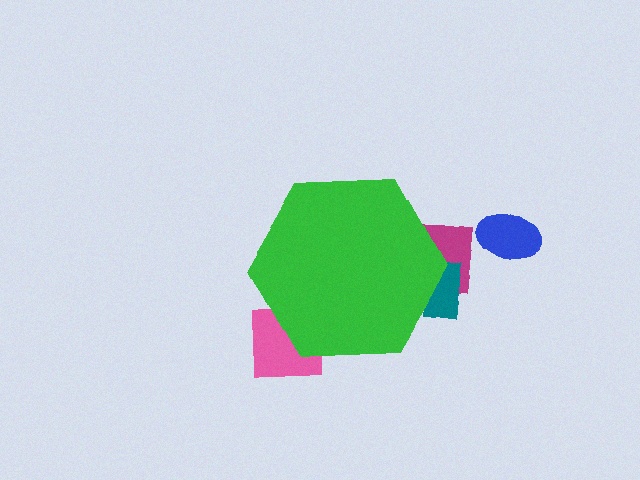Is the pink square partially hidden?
Yes, the pink square is partially hidden behind the green hexagon.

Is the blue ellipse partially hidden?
No, the blue ellipse is fully visible.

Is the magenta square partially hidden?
Yes, the magenta square is partially hidden behind the green hexagon.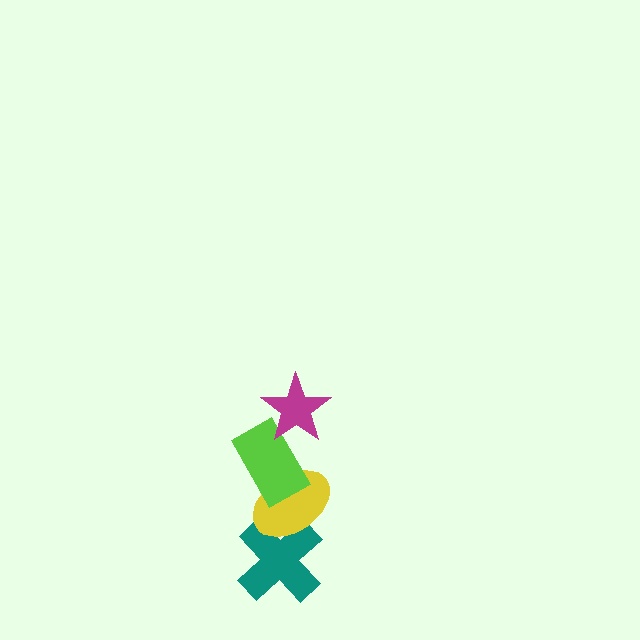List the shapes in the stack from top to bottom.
From top to bottom: the magenta star, the lime rectangle, the yellow ellipse, the teal cross.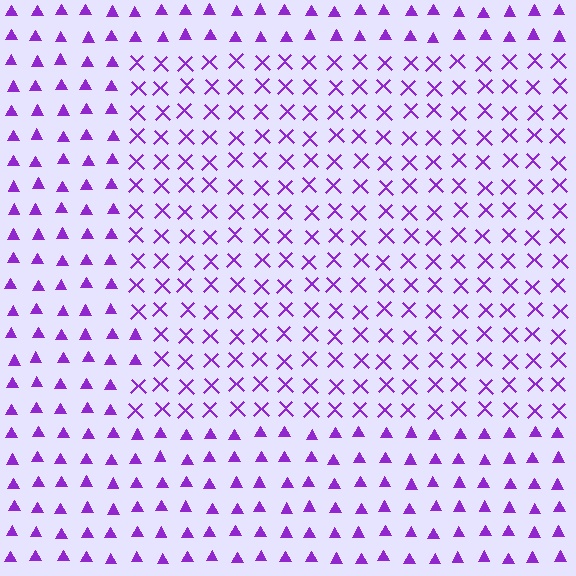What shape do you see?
I see a rectangle.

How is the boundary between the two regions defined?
The boundary is defined by a change in element shape: X marks inside vs. triangles outside. All elements share the same color and spacing.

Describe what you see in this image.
The image is filled with small purple elements arranged in a uniform grid. A rectangle-shaped region contains X marks, while the surrounding area contains triangles. The boundary is defined purely by the change in element shape.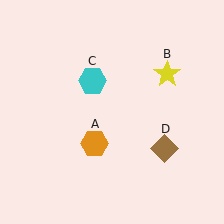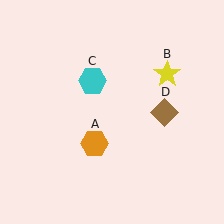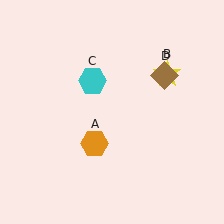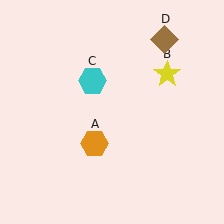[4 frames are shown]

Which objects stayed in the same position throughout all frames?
Orange hexagon (object A) and yellow star (object B) and cyan hexagon (object C) remained stationary.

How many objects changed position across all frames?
1 object changed position: brown diamond (object D).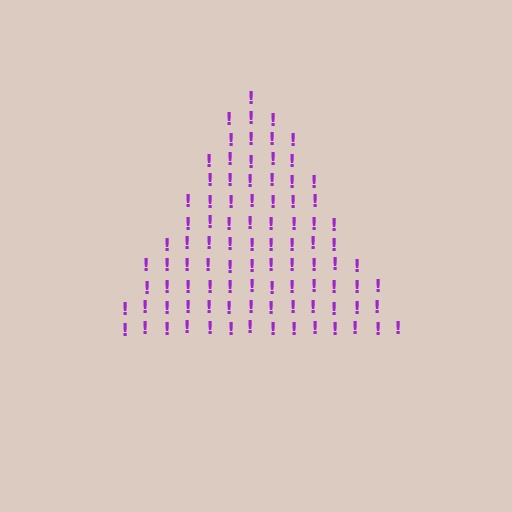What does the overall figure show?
The overall figure shows a triangle.